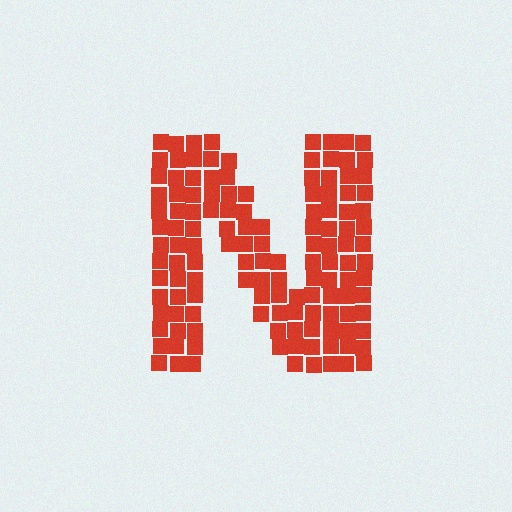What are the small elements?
The small elements are squares.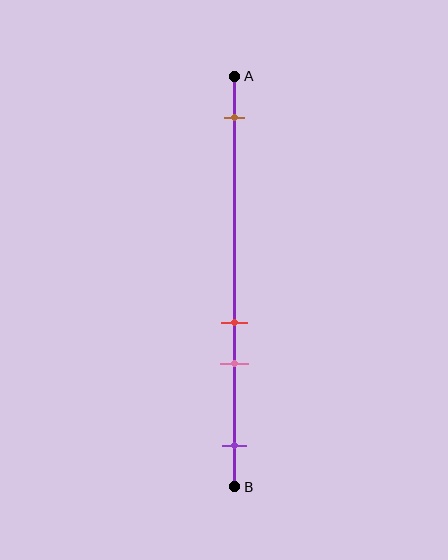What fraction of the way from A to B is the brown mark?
The brown mark is approximately 10% (0.1) of the way from A to B.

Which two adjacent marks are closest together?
The red and pink marks are the closest adjacent pair.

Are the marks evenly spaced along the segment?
No, the marks are not evenly spaced.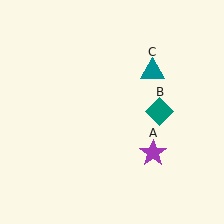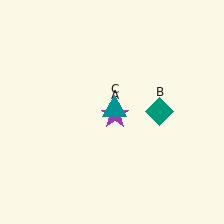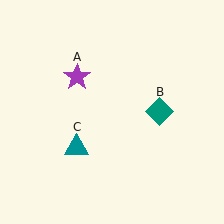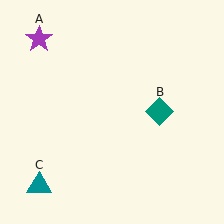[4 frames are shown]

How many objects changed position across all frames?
2 objects changed position: purple star (object A), teal triangle (object C).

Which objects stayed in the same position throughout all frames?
Teal diamond (object B) remained stationary.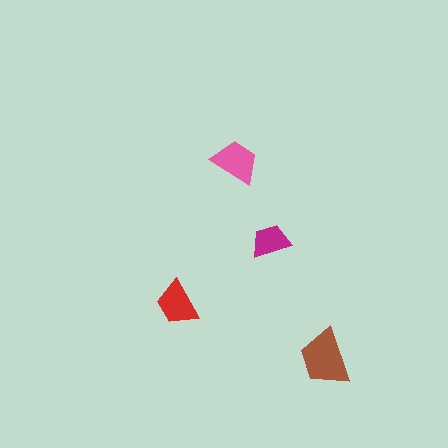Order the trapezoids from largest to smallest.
the brown one, the pink one, the red one, the magenta one.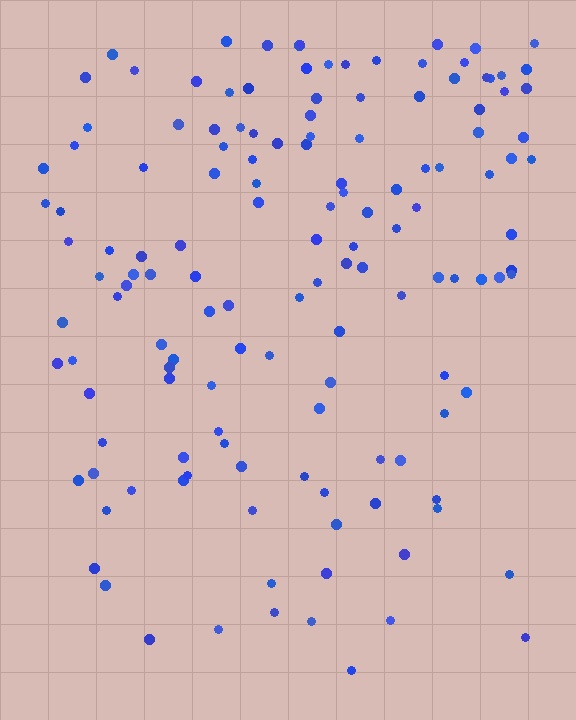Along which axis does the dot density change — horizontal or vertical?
Vertical.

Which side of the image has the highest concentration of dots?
The top.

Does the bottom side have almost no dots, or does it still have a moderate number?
Still a moderate number, just noticeably fewer than the top.